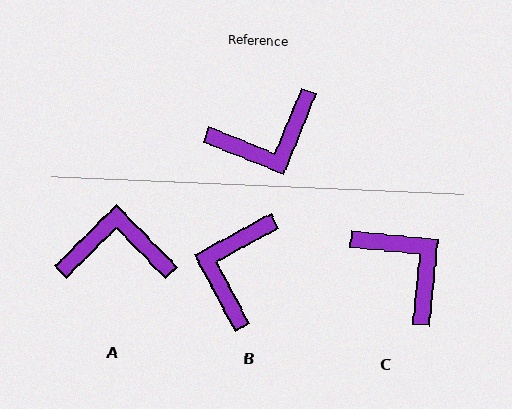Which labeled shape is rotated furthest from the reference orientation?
A, about 157 degrees away.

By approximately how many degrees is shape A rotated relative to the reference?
Approximately 157 degrees counter-clockwise.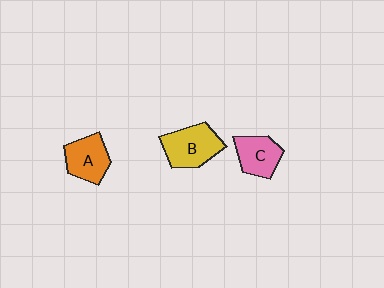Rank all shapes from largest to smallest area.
From largest to smallest: B (yellow), A (orange), C (pink).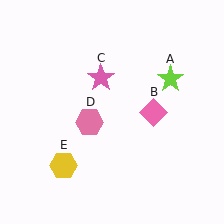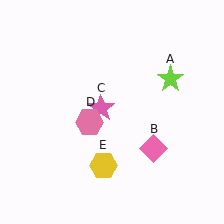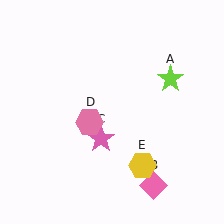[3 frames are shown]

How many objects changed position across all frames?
3 objects changed position: pink diamond (object B), pink star (object C), yellow hexagon (object E).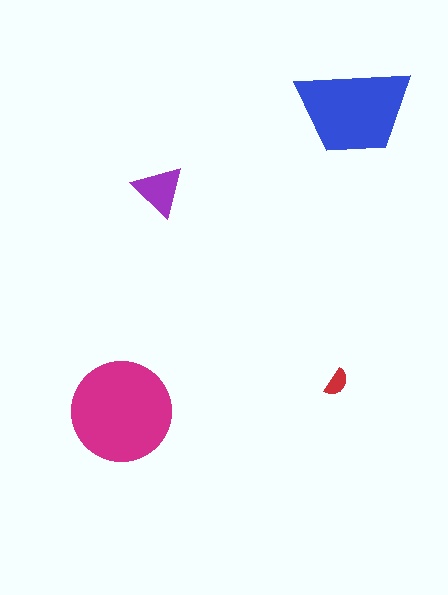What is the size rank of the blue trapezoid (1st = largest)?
2nd.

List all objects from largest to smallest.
The magenta circle, the blue trapezoid, the purple triangle, the red semicircle.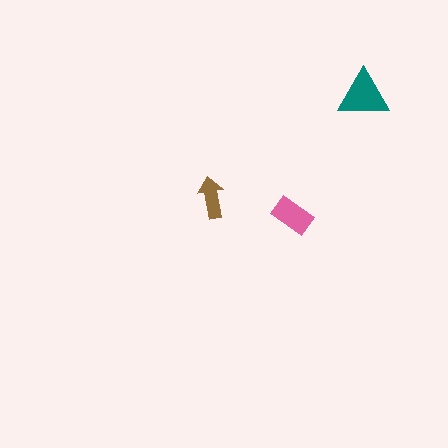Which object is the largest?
The teal triangle.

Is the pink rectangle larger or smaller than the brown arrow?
Larger.